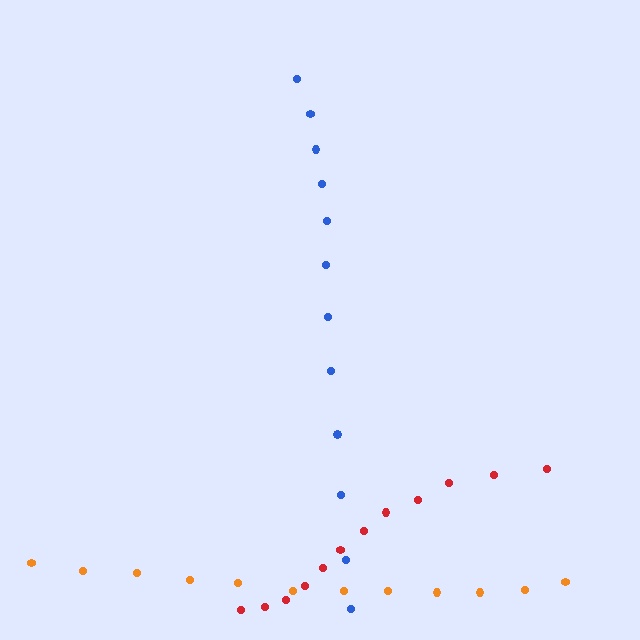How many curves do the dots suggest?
There are 3 distinct paths.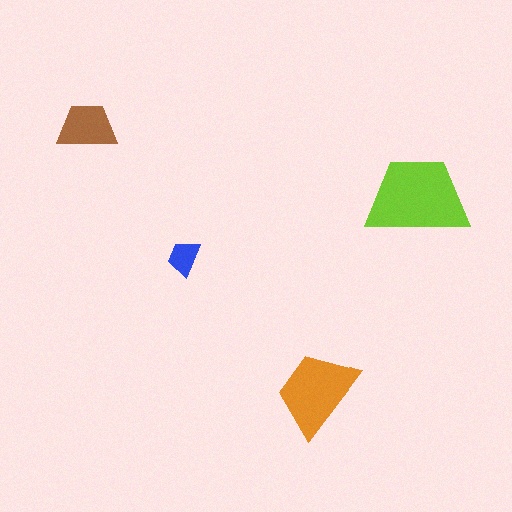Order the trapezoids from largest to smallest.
the lime one, the orange one, the brown one, the blue one.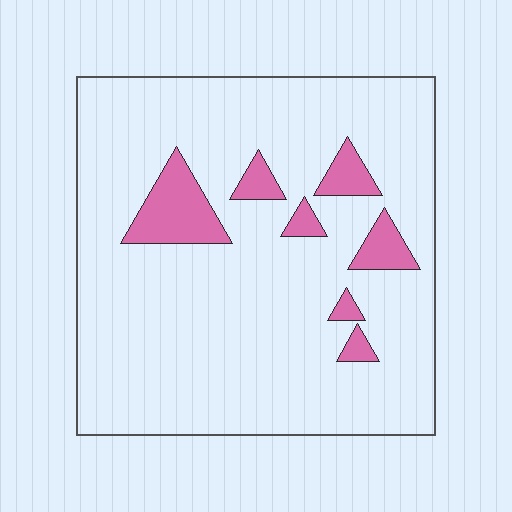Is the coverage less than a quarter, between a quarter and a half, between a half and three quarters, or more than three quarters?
Less than a quarter.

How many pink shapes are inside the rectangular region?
7.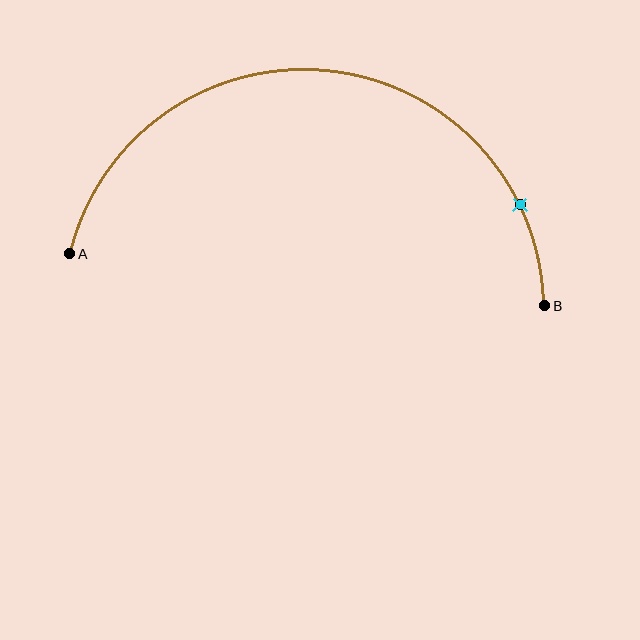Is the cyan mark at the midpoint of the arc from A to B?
No. The cyan mark lies on the arc but is closer to endpoint B. The arc midpoint would be at the point on the curve equidistant along the arc from both A and B.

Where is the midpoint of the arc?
The arc midpoint is the point on the curve farthest from the straight line joining A and B. It sits above that line.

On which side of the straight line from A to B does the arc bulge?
The arc bulges above the straight line connecting A and B.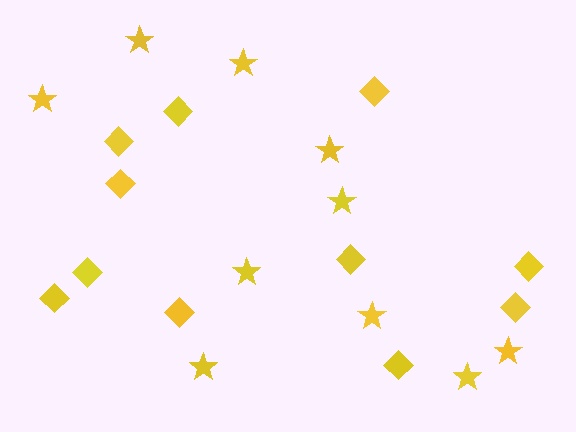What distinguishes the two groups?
There are 2 groups: one group of diamonds (11) and one group of stars (10).